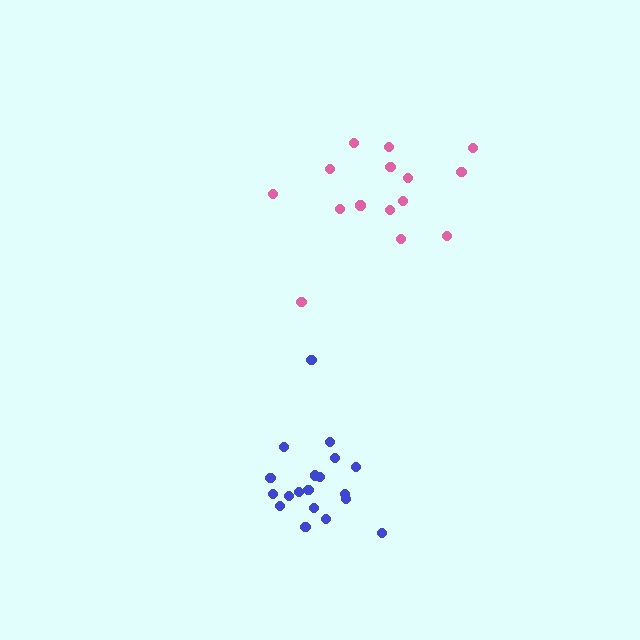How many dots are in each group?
Group 1: 15 dots, Group 2: 20 dots (35 total).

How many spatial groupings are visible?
There are 2 spatial groupings.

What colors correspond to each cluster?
The clusters are colored: pink, blue.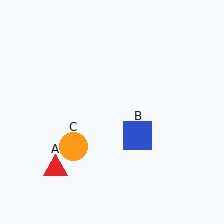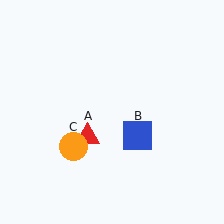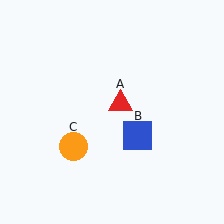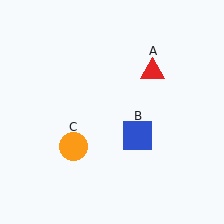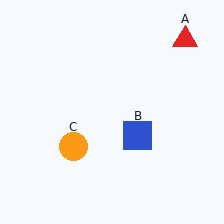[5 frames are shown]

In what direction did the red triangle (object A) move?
The red triangle (object A) moved up and to the right.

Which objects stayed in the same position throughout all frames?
Blue square (object B) and orange circle (object C) remained stationary.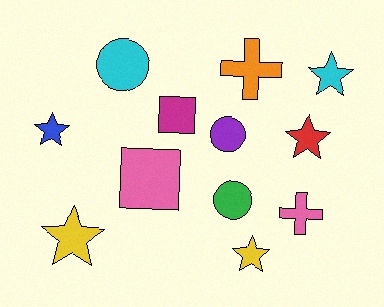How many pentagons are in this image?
There are no pentagons.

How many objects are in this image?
There are 12 objects.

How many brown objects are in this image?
There are no brown objects.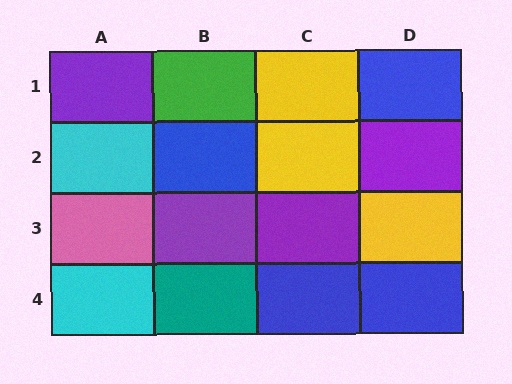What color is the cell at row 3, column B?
Purple.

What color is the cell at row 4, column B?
Teal.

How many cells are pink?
1 cell is pink.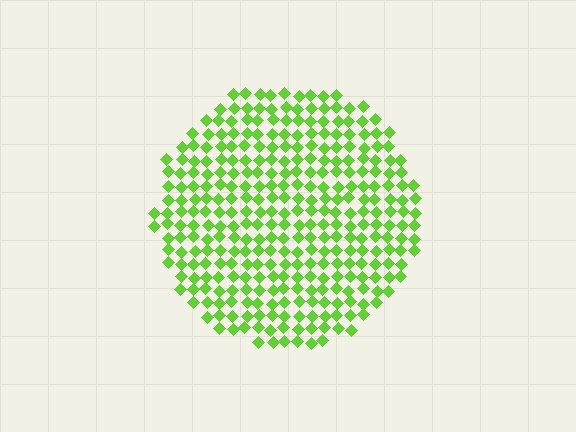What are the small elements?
The small elements are diamonds.